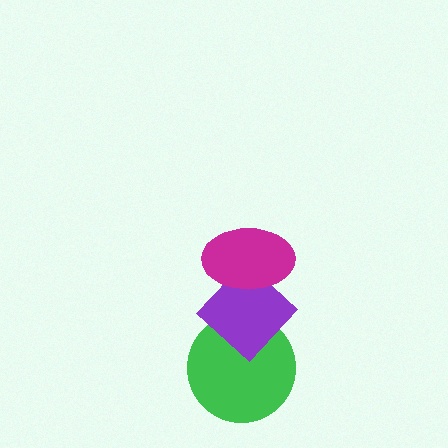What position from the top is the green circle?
The green circle is 3rd from the top.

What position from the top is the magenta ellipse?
The magenta ellipse is 1st from the top.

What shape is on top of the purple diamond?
The magenta ellipse is on top of the purple diamond.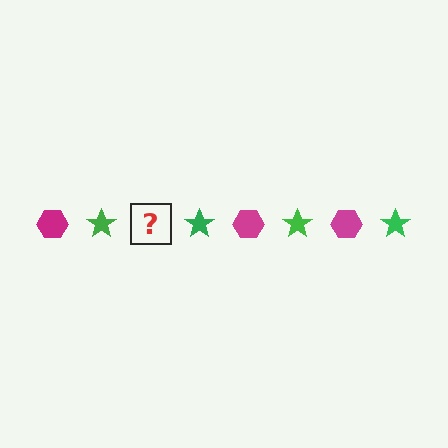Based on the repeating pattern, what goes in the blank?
The blank should be a magenta hexagon.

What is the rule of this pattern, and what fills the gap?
The rule is that the pattern alternates between magenta hexagon and green star. The gap should be filled with a magenta hexagon.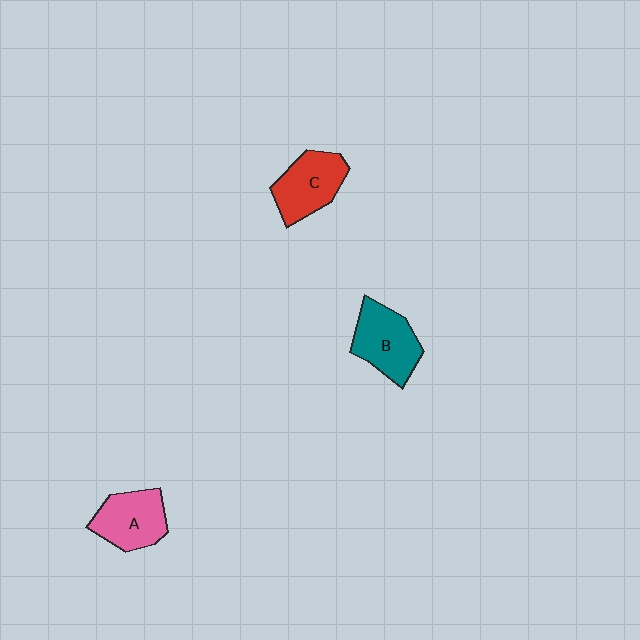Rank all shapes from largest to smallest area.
From largest to smallest: B (teal), C (red), A (pink).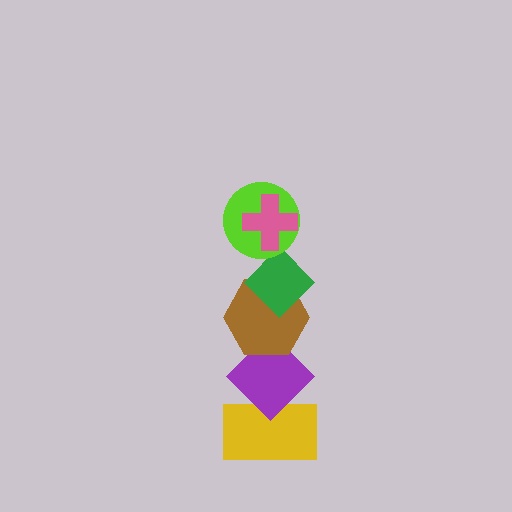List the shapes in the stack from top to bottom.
From top to bottom: the pink cross, the lime circle, the green diamond, the brown hexagon, the purple diamond, the yellow rectangle.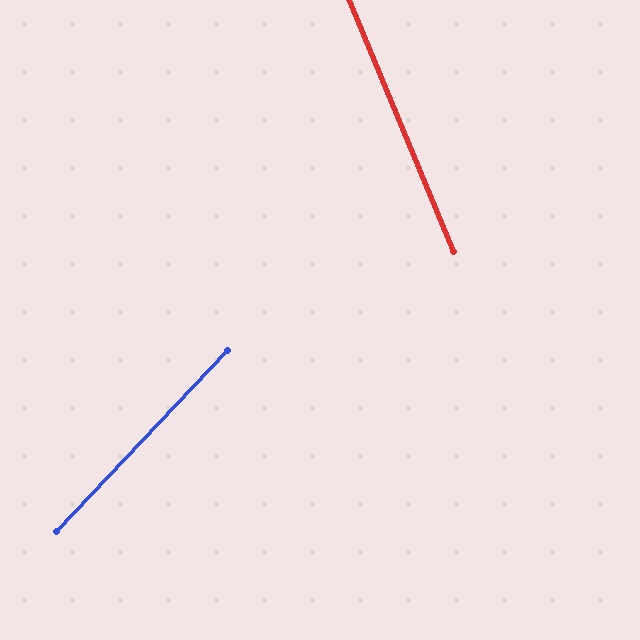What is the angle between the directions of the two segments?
Approximately 66 degrees.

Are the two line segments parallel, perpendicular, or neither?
Neither parallel nor perpendicular — they differ by about 66°.